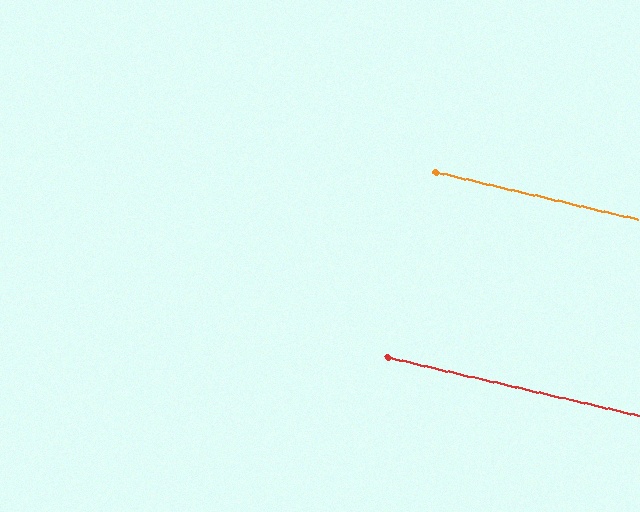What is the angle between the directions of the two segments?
Approximately 0 degrees.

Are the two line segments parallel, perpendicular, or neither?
Parallel — their directions differ by only 0.2°.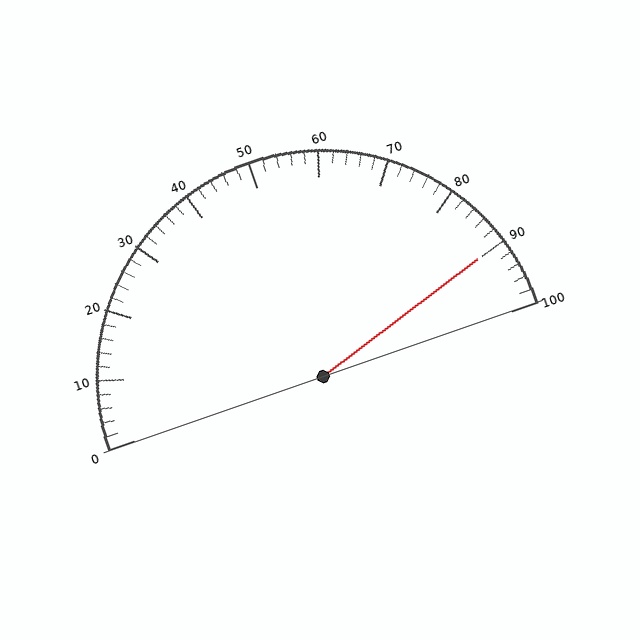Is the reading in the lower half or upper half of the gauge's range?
The reading is in the upper half of the range (0 to 100).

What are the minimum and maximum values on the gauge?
The gauge ranges from 0 to 100.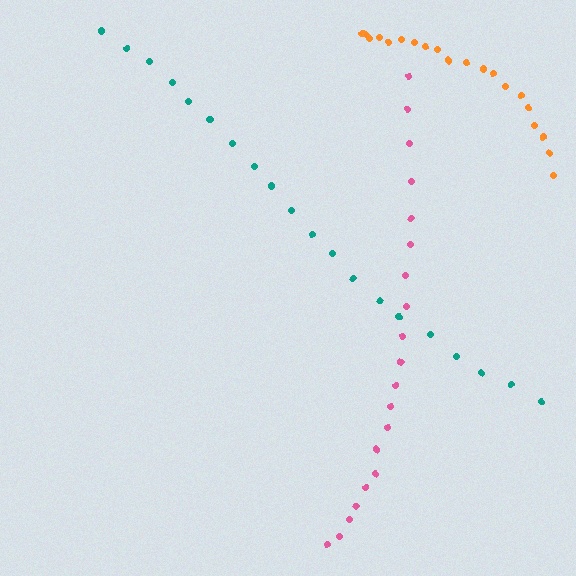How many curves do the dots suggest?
There are 3 distinct paths.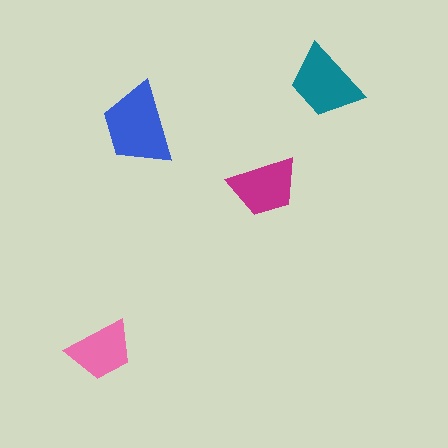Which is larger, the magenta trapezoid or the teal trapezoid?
The teal one.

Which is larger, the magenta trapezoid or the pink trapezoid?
The magenta one.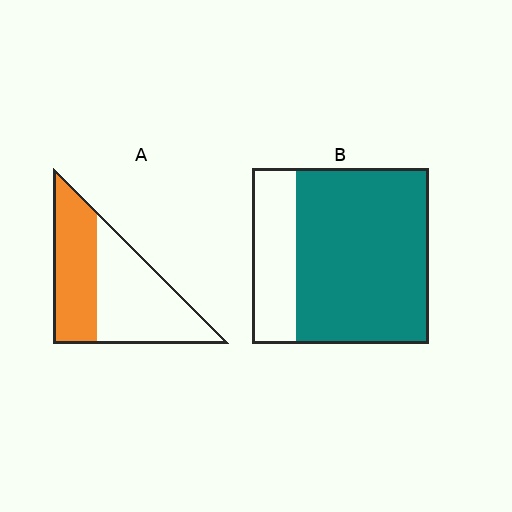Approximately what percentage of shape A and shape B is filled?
A is approximately 45% and B is approximately 75%.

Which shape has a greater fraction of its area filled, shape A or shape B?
Shape B.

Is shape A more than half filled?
No.